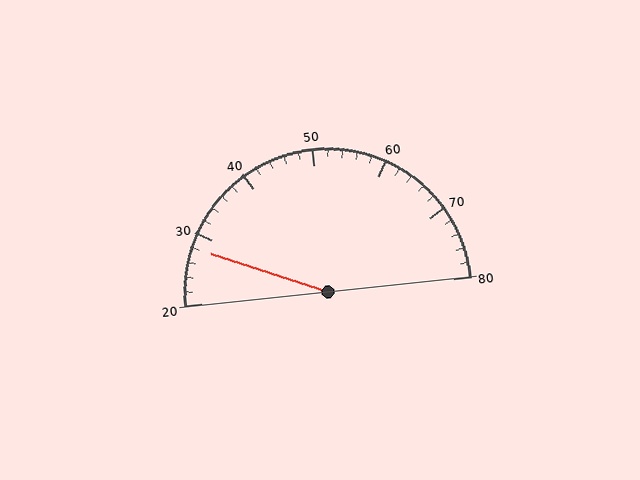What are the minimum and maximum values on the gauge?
The gauge ranges from 20 to 80.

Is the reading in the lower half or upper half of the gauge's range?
The reading is in the lower half of the range (20 to 80).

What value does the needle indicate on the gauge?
The needle indicates approximately 28.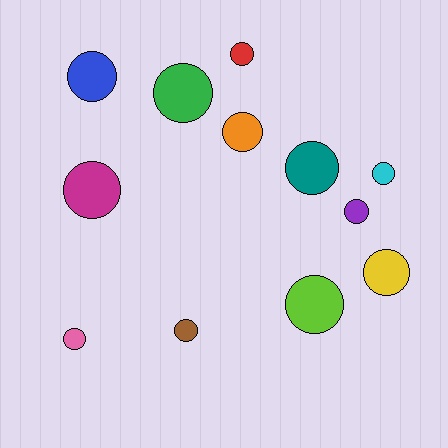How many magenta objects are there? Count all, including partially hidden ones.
There is 1 magenta object.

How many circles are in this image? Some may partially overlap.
There are 12 circles.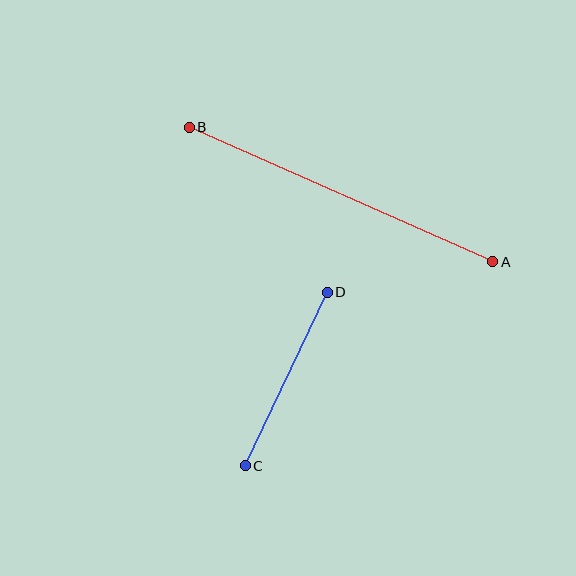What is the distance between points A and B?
The distance is approximately 332 pixels.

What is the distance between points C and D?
The distance is approximately 192 pixels.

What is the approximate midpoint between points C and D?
The midpoint is at approximately (286, 379) pixels.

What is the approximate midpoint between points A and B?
The midpoint is at approximately (341, 195) pixels.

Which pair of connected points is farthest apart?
Points A and B are farthest apart.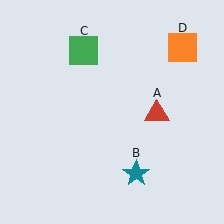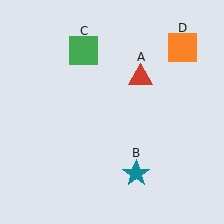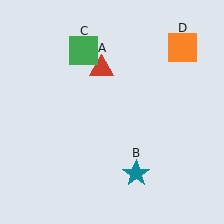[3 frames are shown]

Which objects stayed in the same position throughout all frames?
Teal star (object B) and green square (object C) and orange square (object D) remained stationary.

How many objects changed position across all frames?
1 object changed position: red triangle (object A).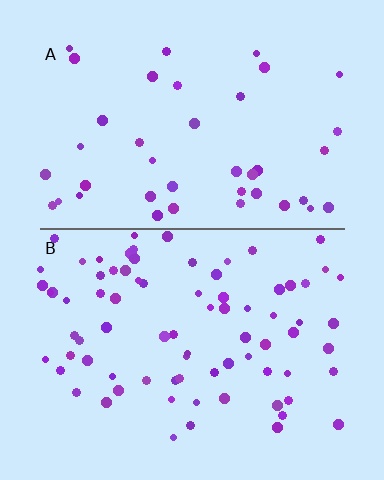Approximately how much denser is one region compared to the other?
Approximately 1.9× — region B over region A.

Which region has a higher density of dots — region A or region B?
B (the bottom).